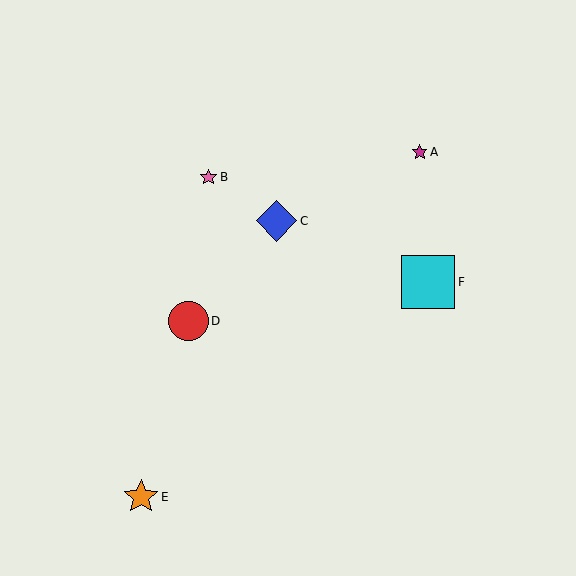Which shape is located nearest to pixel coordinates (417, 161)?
The magenta star (labeled A) at (420, 152) is nearest to that location.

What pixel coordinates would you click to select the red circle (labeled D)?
Click at (189, 321) to select the red circle D.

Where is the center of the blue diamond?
The center of the blue diamond is at (277, 221).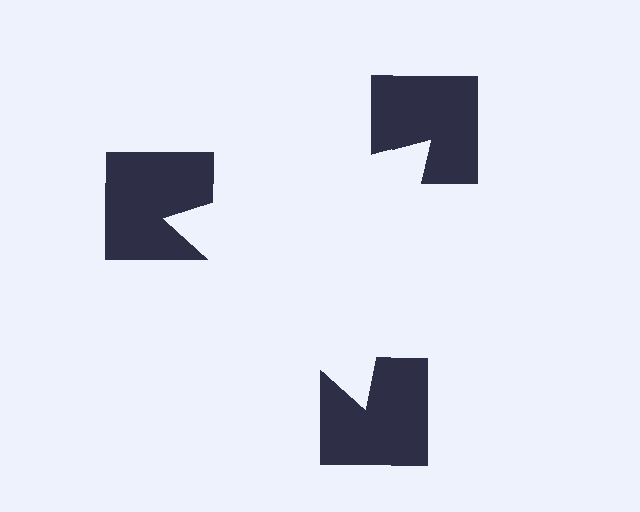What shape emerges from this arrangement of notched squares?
An illusory triangle — its edges are inferred from the aligned wedge cuts in the notched squares, not physically drawn.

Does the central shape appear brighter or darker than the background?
It typically appears slightly brighter than the background, even though no actual brightness change is drawn.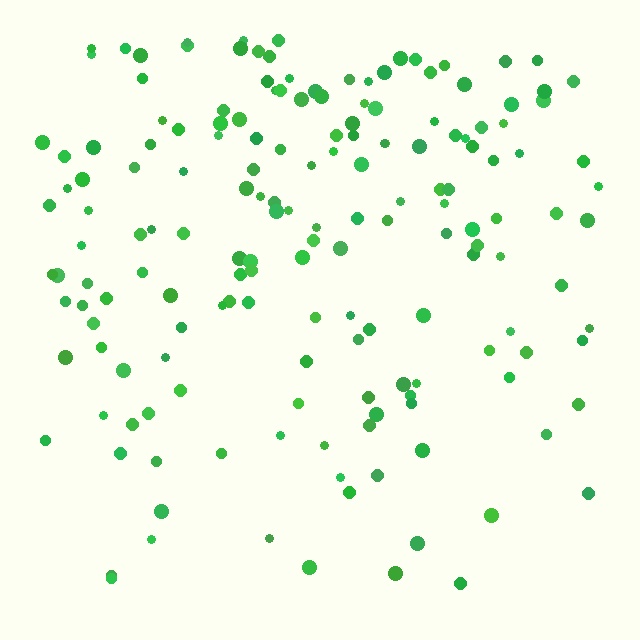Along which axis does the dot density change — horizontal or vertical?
Vertical.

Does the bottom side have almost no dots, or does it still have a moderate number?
Still a moderate number, just noticeably fewer than the top.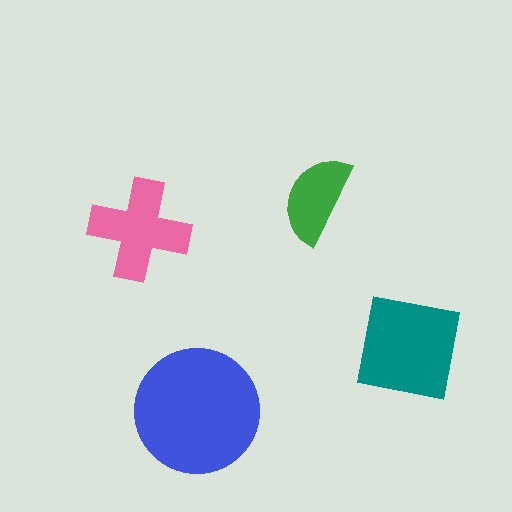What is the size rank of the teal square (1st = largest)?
2nd.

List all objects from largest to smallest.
The blue circle, the teal square, the pink cross, the green semicircle.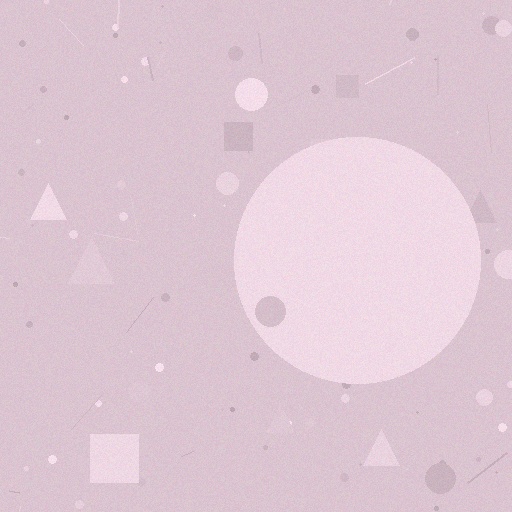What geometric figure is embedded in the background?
A circle is embedded in the background.